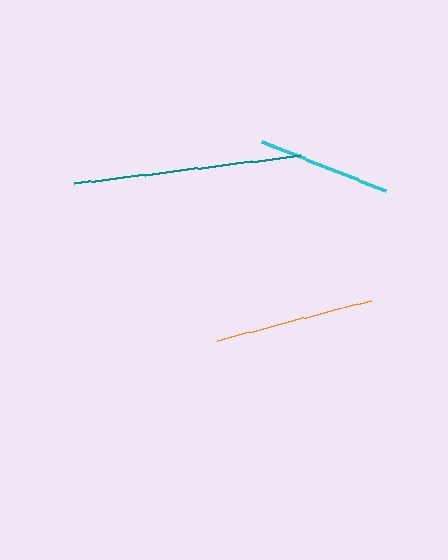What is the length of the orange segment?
The orange segment is approximately 159 pixels long.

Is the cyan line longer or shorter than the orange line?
The orange line is longer than the cyan line.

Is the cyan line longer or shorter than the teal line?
The teal line is longer than the cyan line.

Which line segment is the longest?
The teal line is the longest at approximately 228 pixels.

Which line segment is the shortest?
The cyan line is the shortest at approximately 133 pixels.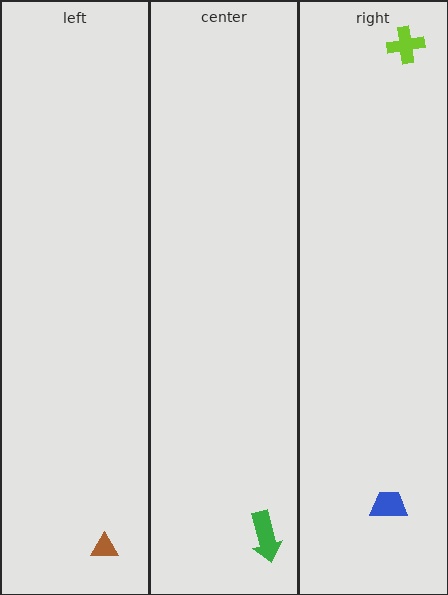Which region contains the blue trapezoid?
The right region.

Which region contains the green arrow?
The center region.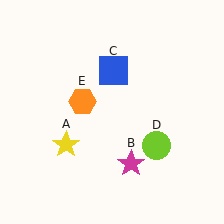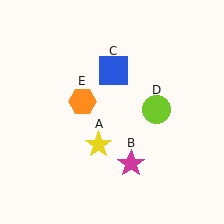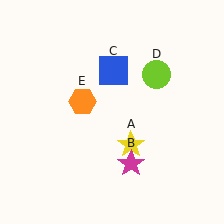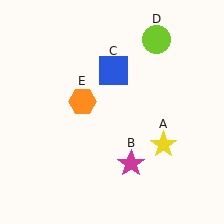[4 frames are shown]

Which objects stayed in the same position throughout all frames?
Magenta star (object B) and blue square (object C) and orange hexagon (object E) remained stationary.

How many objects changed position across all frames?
2 objects changed position: yellow star (object A), lime circle (object D).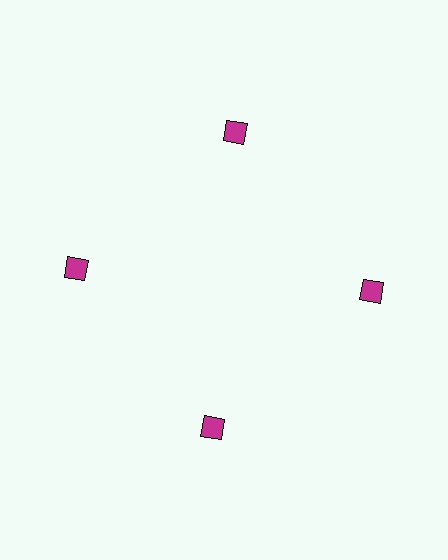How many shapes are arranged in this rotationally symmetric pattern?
There are 4 shapes, arranged in 4 groups of 1.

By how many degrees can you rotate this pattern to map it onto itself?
The pattern maps onto itself every 90 degrees of rotation.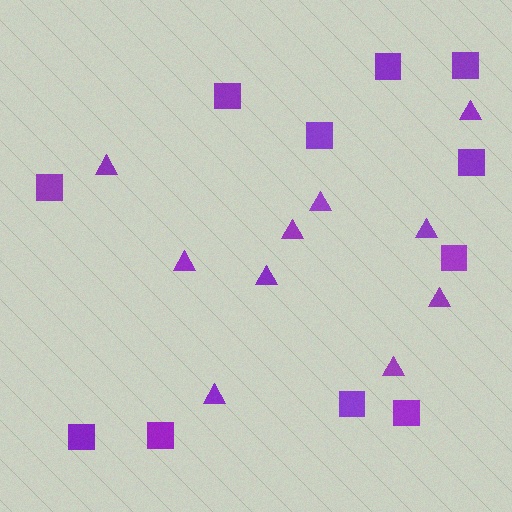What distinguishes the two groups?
There are 2 groups: one group of squares (11) and one group of triangles (10).